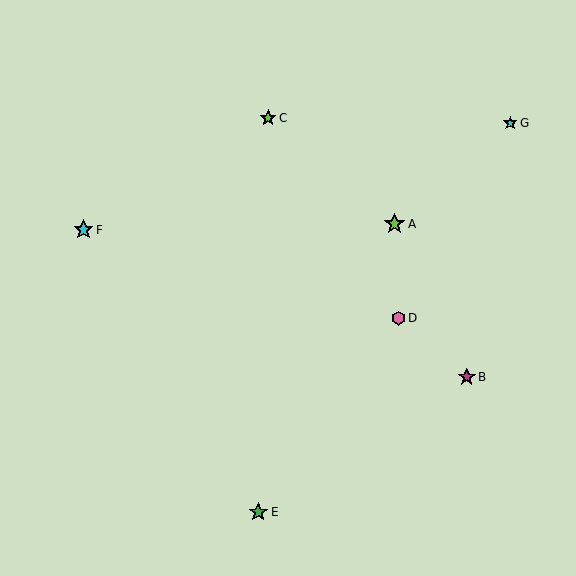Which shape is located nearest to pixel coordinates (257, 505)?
The green star (labeled E) at (258, 512) is nearest to that location.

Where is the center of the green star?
The center of the green star is at (258, 512).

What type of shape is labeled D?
Shape D is a pink hexagon.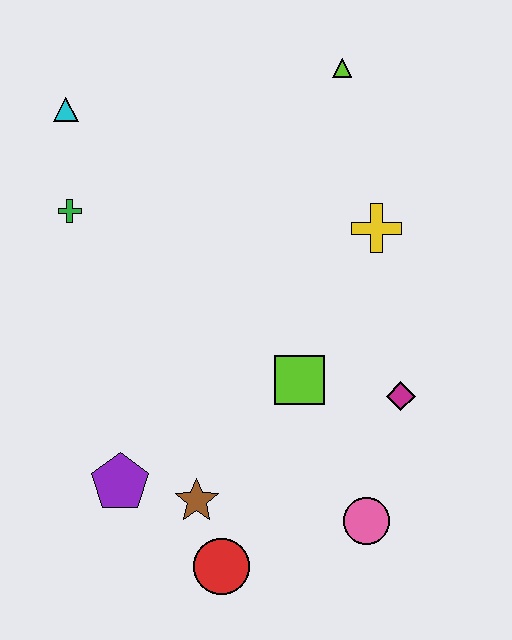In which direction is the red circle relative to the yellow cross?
The red circle is below the yellow cross.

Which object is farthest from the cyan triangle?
The pink circle is farthest from the cyan triangle.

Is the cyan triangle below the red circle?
No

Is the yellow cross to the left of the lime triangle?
No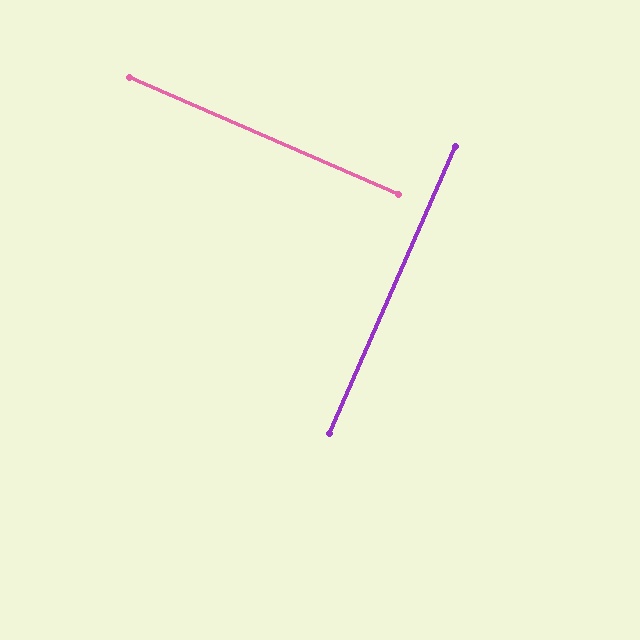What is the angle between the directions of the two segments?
Approximately 90 degrees.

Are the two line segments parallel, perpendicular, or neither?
Perpendicular — they meet at approximately 90°.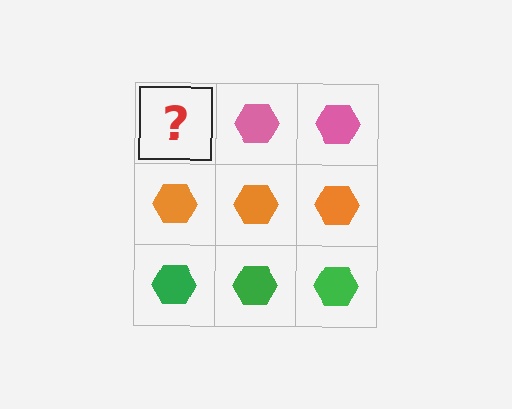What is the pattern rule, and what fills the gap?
The rule is that each row has a consistent color. The gap should be filled with a pink hexagon.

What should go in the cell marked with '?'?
The missing cell should contain a pink hexagon.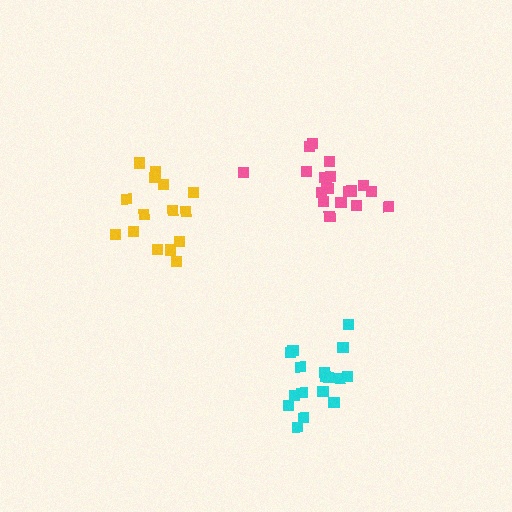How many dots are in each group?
Group 1: 19 dots, Group 2: 15 dots, Group 3: 18 dots (52 total).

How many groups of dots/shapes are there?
There are 3 groups.